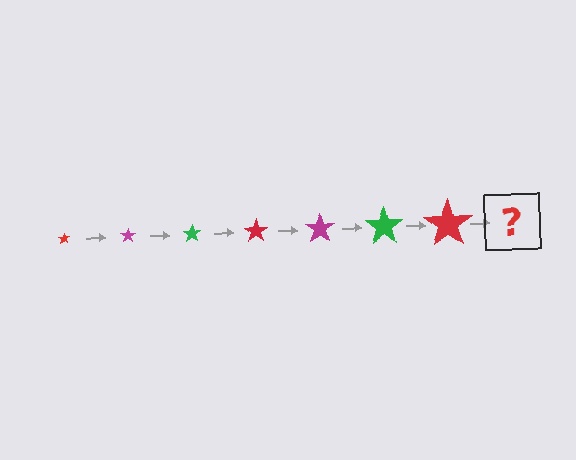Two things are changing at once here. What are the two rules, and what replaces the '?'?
The two rules are that the star grows larger each step and the color cycles through red, magenta, and green. The '?' should be a magenta star, larger than the previous one.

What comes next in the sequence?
The next element should be a magenta star, larger than the previous one.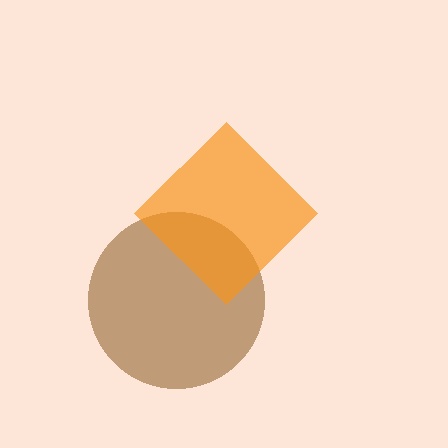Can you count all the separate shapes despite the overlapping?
Yes, there are 2 separate shapes.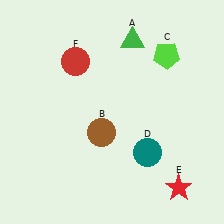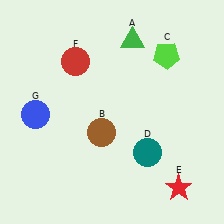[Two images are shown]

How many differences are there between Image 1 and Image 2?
There is 1 difference between the two images.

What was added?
A blue circle (G) was added in Image 2.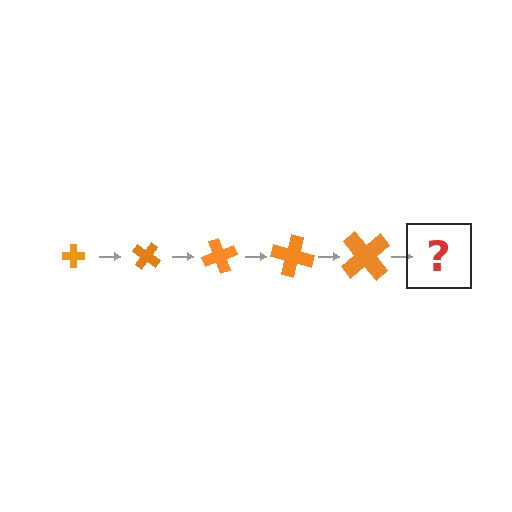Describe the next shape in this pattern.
It should be a cross, larger than the previous one and rotated 175 degrees from the start.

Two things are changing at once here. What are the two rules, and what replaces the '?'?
The two rules are that the cross grows larger each step and it rotates 35 degrees each step. The '?' should be a cross, larger than the previous one and rotated 175 degrees from the start.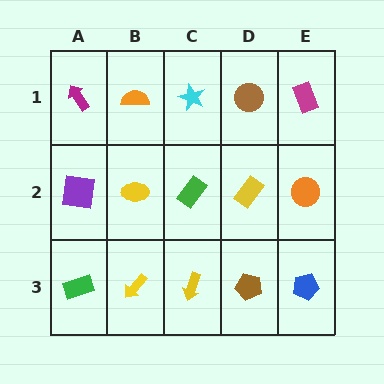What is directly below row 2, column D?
A brown pentagon.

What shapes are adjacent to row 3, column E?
An orange circle (row 2, column E), a brown pentagon (row 3, column D).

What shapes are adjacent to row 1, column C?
A green rectangle (row 2, column C), an orange semicircle (row 1, column B), a brown circle (row 1, column D).